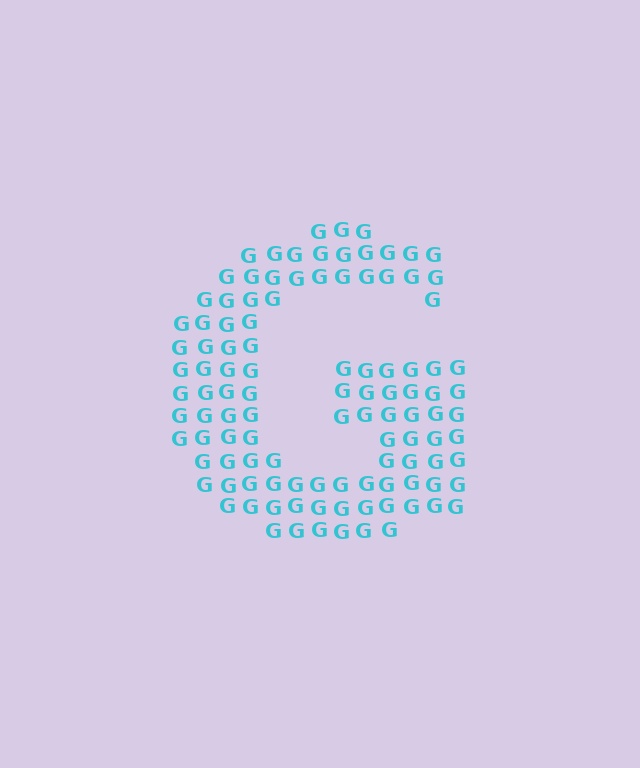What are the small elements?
The small elements are letter G's.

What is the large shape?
The large shape is the letter G.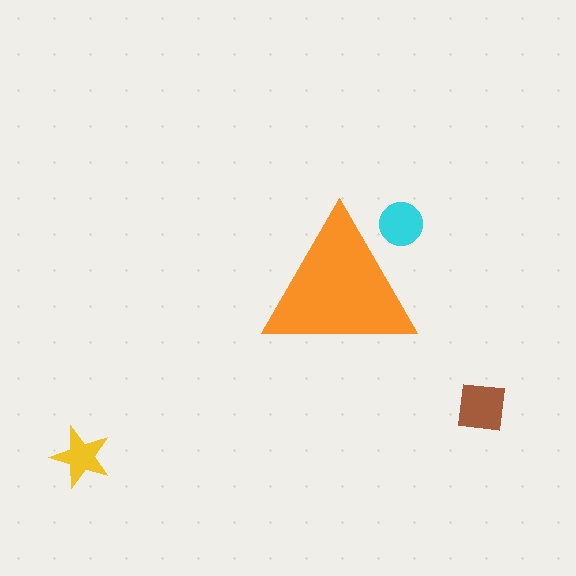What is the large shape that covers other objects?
An orange triangle.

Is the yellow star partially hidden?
No, the yellow star is fully visible.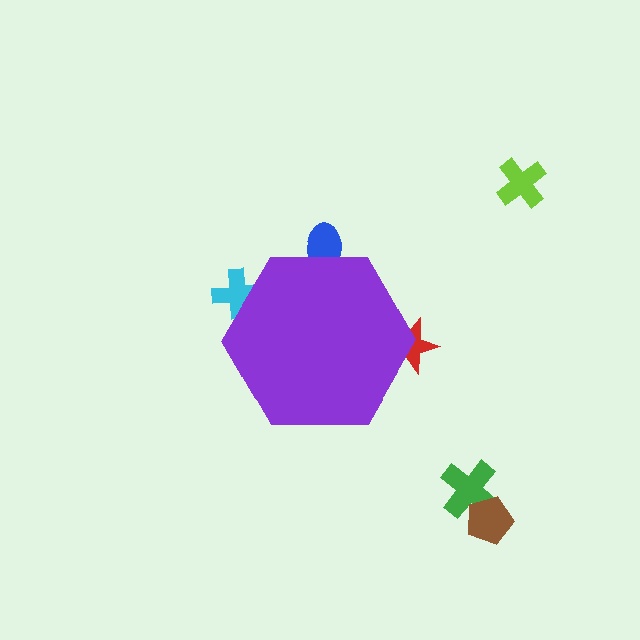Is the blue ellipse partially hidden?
Yes, the blue ellipse is partially hidden behind the purple hexagon.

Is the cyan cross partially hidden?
Yes, the cyan cross is partially hidden behind the purple hexagon.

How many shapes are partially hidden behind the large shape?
3 shapes are partially hidden.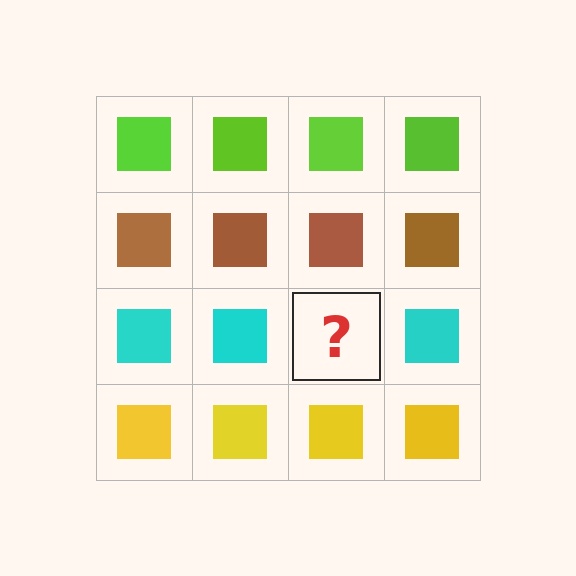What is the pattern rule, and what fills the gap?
The rule is that each row has a consistent color. The gap should be filled with a cyan square.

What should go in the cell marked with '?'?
The missing cell should contain a cyan square.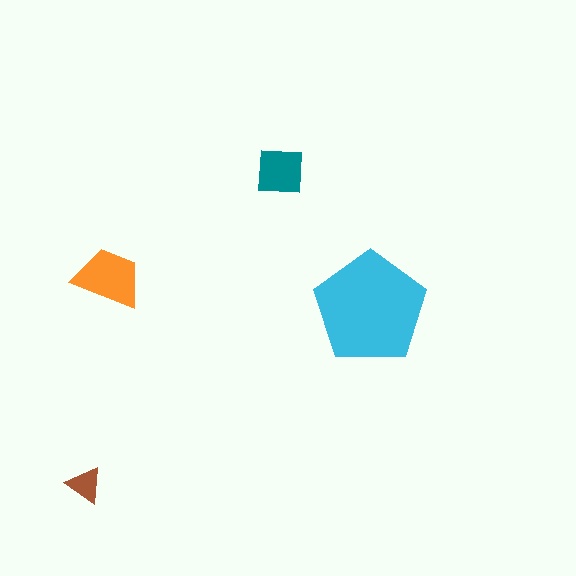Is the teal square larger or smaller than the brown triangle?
Larger.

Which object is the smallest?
The brown triangle.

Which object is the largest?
The cyan pentagon.